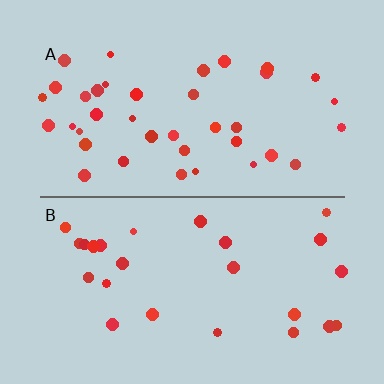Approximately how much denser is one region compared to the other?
Approximately 1.5× — region A over region B.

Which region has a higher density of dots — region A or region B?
A (the top).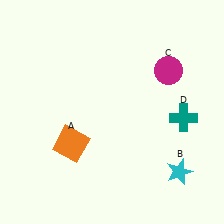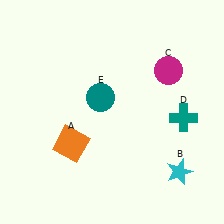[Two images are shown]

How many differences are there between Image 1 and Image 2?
There is 1 difference between the two images.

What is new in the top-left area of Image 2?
A teal circle (E) was added in the top-left area of Image 2.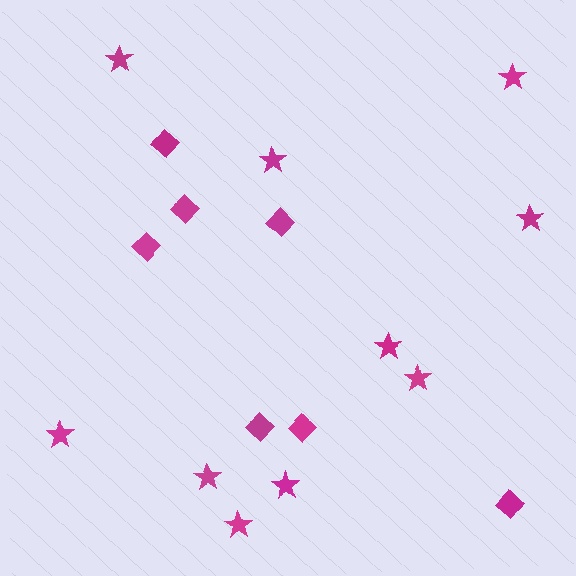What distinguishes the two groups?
There are 2 groups: one group of stars (10) and one group of diamonds (7).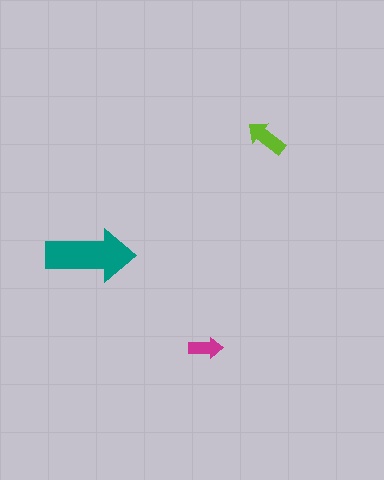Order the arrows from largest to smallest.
the teal one, the lime one, the magenta one.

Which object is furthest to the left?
The teal arrow is leftmost.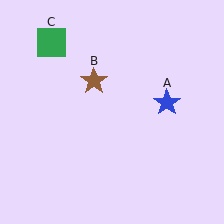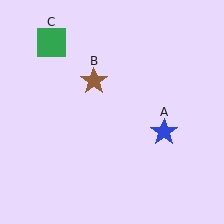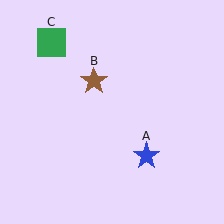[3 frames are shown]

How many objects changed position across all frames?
1 object changed position: blue star (object A).